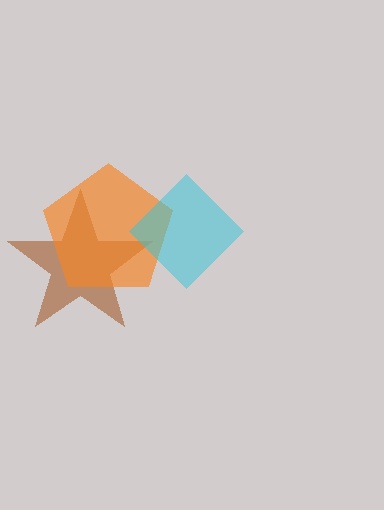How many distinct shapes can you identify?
There are 3 distinct shapes: a brown star, an orange pentagon, a cyan diamond.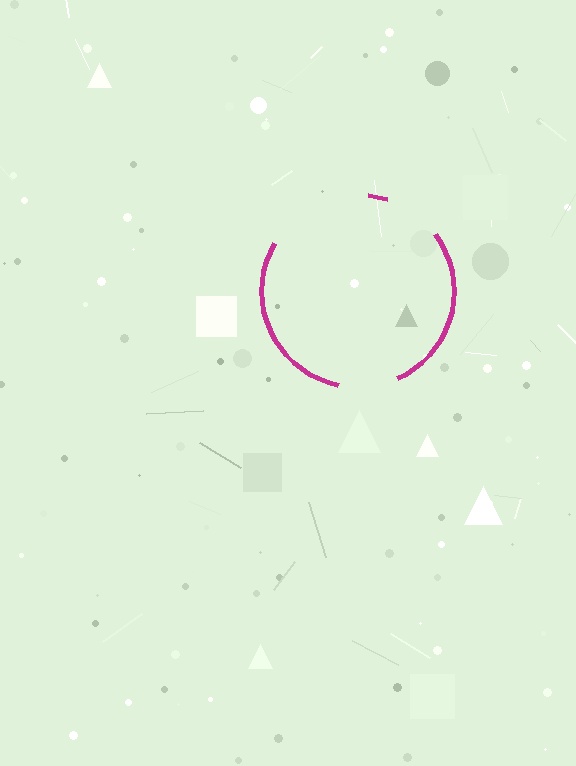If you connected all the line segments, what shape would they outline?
They would outline a circle.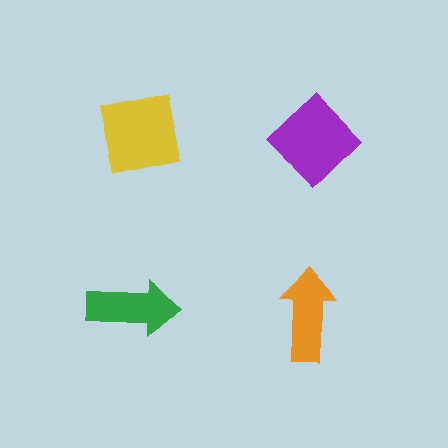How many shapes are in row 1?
2 shapes.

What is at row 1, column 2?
A purple diamond.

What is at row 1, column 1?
A yellow square.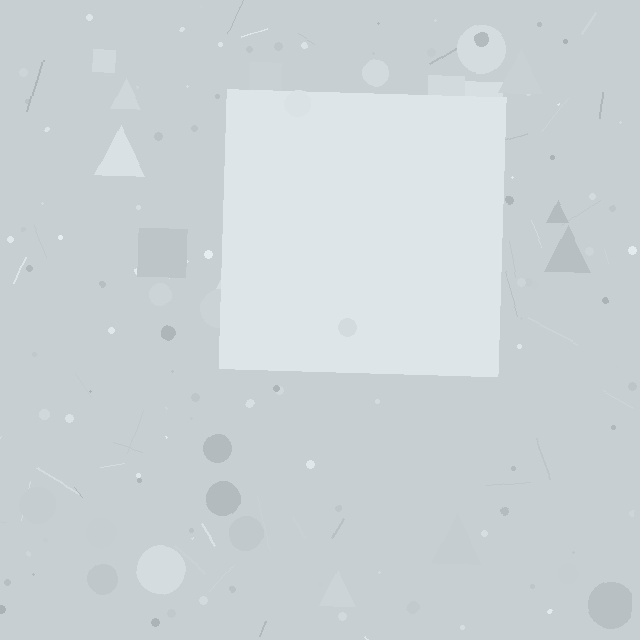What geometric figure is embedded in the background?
A square is embedded in the background.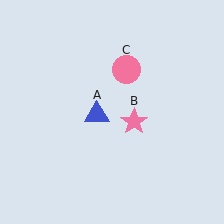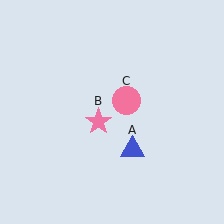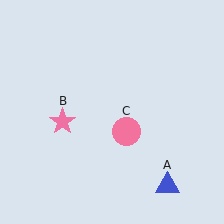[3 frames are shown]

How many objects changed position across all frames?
3 objects changed position: blue triangle (object A), pink star (object B), pink circle (object C).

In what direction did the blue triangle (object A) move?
The blue triangle (object A) moved down and to the right.